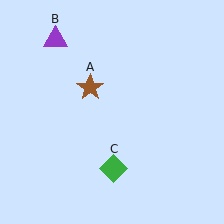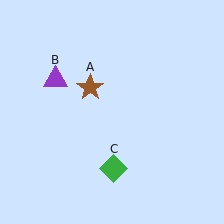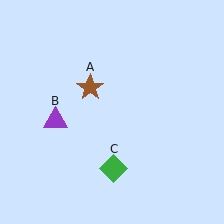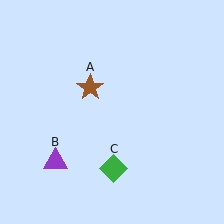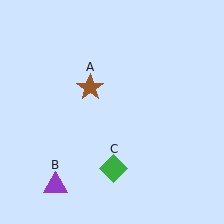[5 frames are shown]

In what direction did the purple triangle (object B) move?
The purple triangle (object B) moved down.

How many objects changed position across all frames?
1 object changed position: purple triangle (object B).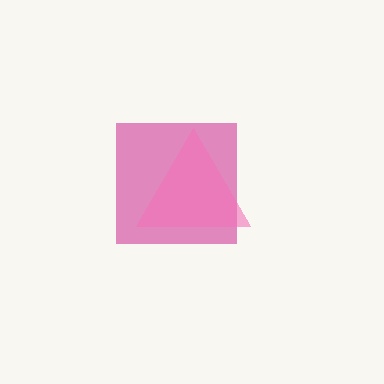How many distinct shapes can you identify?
There are 2 distinct shapes: a magenta square, a pink triangle.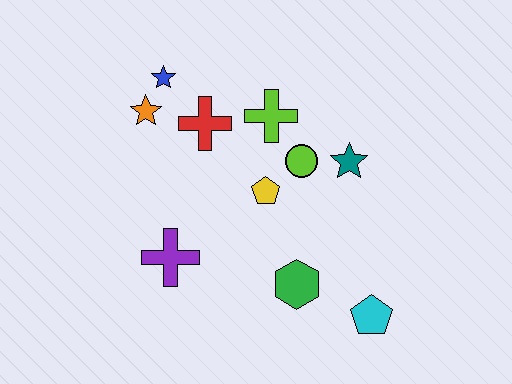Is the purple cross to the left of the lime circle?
Yes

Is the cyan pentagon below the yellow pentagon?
Yes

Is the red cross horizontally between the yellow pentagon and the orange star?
Yes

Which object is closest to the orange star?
The blue star is closest to the orange star.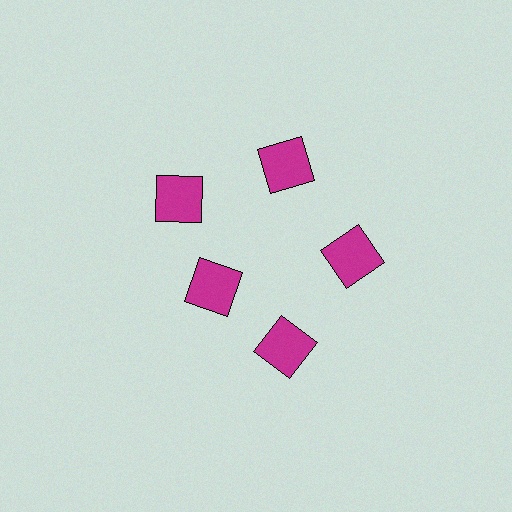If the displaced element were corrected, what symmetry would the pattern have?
It would have 5-fold rotational symmetry — the pattern would map onto itself every 72 degrees.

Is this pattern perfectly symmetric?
No. The 5 magenta squares are arranged in a ring, but one element near the 8 o'clock position is pulled inward toward the center, breaking the 5-fold rotational symmetry.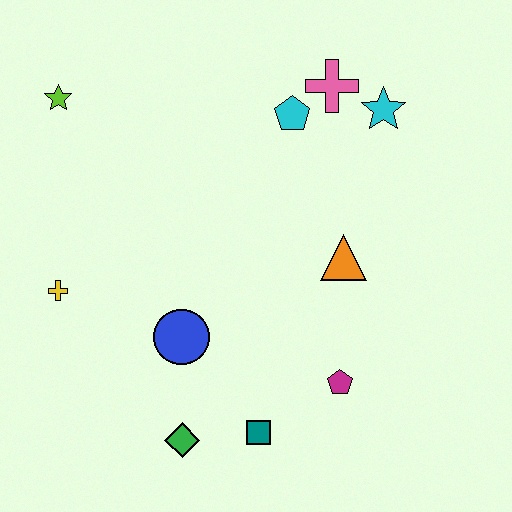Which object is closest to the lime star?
The yellow cross is closest to the lime star.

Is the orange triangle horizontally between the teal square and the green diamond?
No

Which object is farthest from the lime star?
The magenta pentagon is farthest from the lime star.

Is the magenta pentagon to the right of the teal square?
Yes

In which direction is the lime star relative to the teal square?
The lime star is above the teal square.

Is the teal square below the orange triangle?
Yes